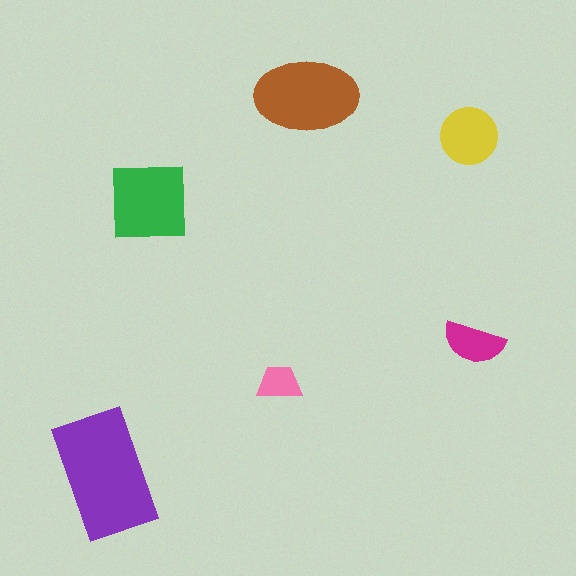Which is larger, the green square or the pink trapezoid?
The green square.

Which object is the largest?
The purple rectangle.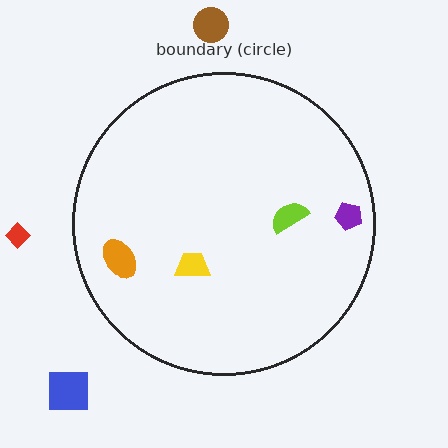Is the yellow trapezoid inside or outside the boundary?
Inside.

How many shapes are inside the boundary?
4 inside, 3 outside.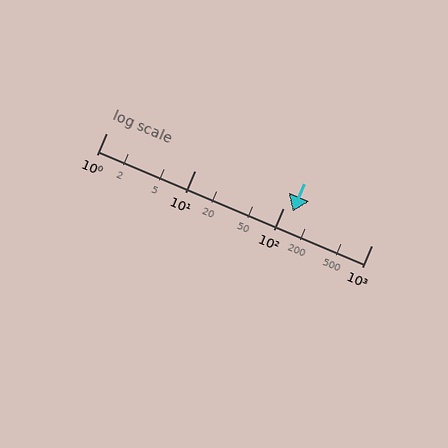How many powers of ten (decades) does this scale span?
The scale spans 3 decades, from 1 to 1000.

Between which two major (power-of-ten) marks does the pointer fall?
The pointer is between 100 and 1000.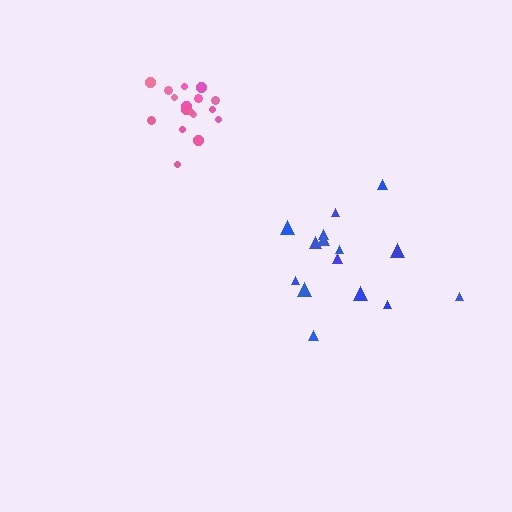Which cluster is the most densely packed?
Pink.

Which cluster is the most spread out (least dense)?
Blue.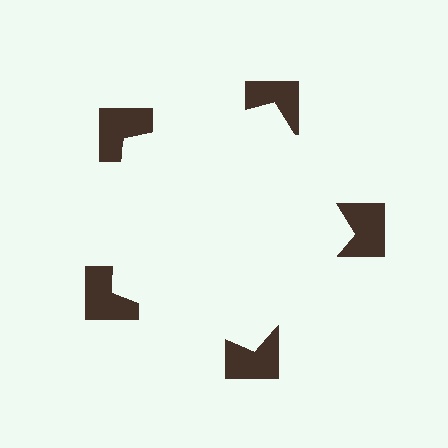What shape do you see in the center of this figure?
An illusory pentagon — its edges are inferred from the aligned wedge cuts in the notched squares, not physically drawn.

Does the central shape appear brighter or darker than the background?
It typically appears slightly brighter than the background, even though no actual brightness change is drawn.